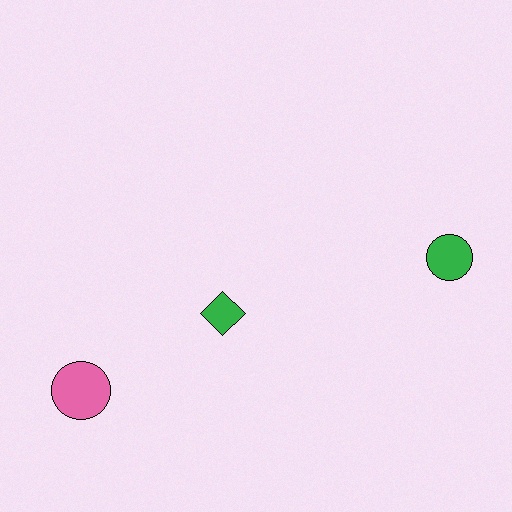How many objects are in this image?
There are 3 objects.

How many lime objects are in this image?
There are no lime objects.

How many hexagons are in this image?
There are no hexagons.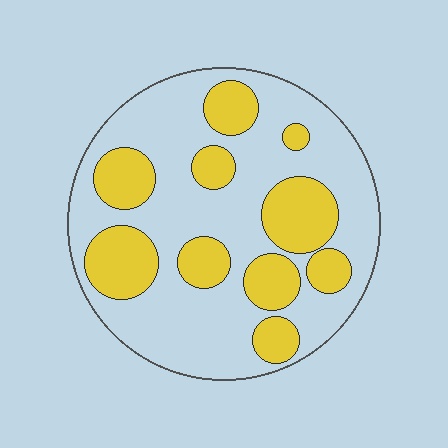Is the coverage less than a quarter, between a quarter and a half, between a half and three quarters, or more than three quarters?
Between a quarter and a half.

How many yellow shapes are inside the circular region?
10.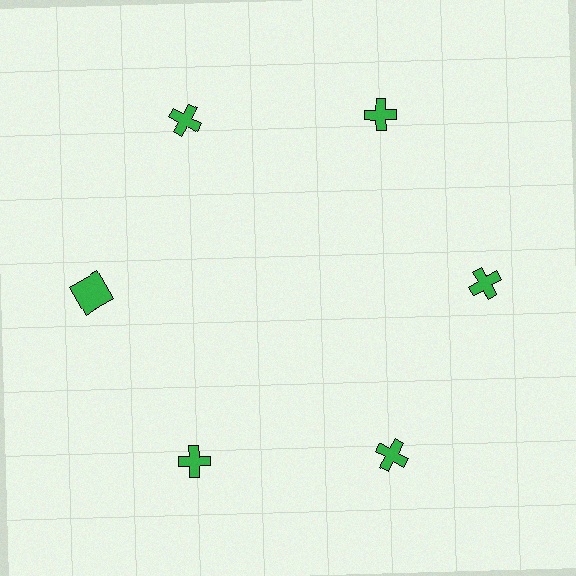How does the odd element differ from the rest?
It has a different shape: square instead of cross.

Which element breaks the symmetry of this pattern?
The green square at roughly the 9 o'clock position breaks the symmetry. All other shapes are green crosses.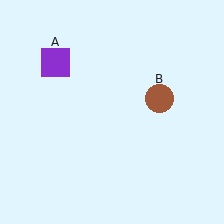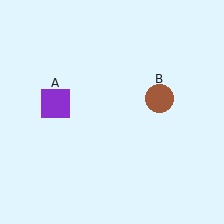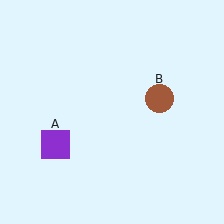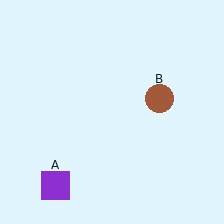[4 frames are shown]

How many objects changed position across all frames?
1 object changed position: purple square (object A).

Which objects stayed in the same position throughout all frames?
Brown circle (object B) remained stationary.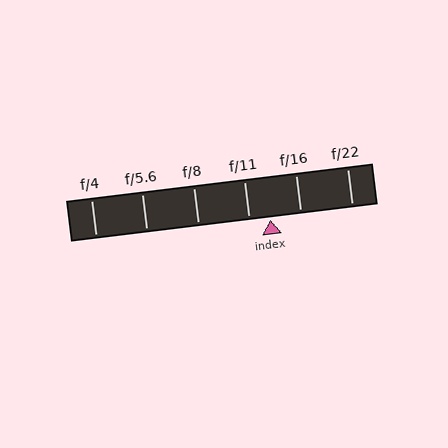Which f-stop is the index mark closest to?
The index mark is closest to f/11.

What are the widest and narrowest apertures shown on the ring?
The widest aperture shown is f/4 and the narrowest is f/22.